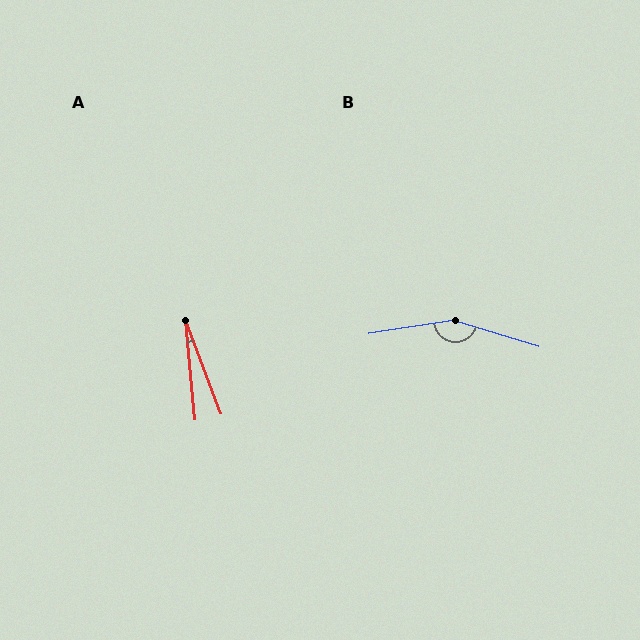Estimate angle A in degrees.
Approximately 16 degrees.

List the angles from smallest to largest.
A (16°), B (154°).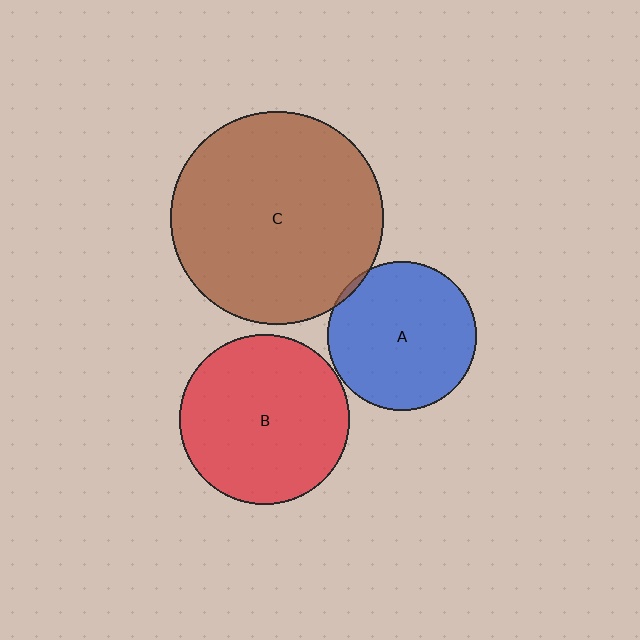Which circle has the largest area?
Circle C (brown).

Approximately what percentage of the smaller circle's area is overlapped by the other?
Approximately 5%.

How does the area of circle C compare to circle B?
Approximately 1.6 times.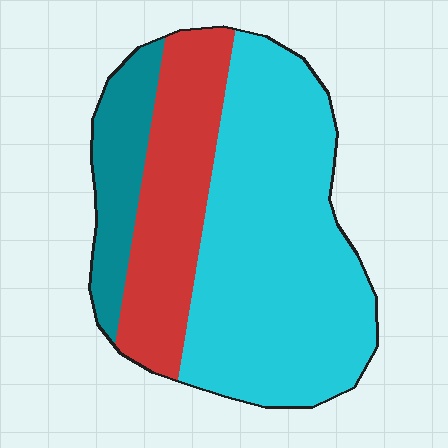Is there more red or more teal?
Red.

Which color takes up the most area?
Cyan, at roughly 60%.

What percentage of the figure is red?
Red covers 27% of the figure.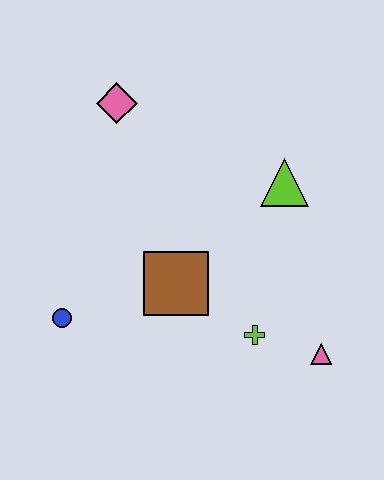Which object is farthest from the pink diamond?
The pink triangle is farthest from the pink diamond.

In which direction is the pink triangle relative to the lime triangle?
The pink triangle is below the lime triangle.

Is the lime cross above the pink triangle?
Yes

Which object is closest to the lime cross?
The pink triangle is closest to the lime cross.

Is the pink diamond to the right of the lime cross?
No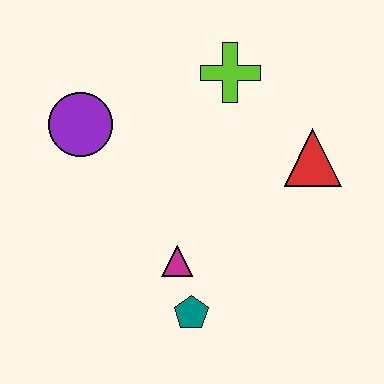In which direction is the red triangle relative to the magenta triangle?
The red triangle is to the right of the magenta triangle.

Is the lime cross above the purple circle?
Yes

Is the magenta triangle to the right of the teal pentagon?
No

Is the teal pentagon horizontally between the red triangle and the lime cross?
No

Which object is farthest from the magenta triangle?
The lime cross is farthest from the magenta triangle.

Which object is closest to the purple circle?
The lime cross is closest to the purple circle.